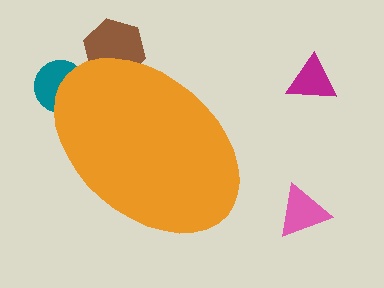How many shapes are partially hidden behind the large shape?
2 shapes are partially hidden.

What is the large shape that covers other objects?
An orange ellipse.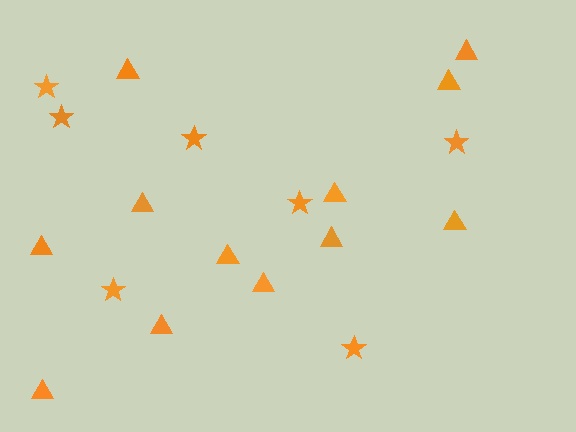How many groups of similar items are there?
There are 2 groups: one group of triangles (12) and one group of stars (7).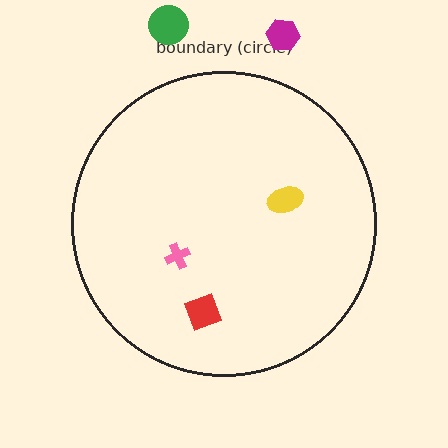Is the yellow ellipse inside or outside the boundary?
Inside.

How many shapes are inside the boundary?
3 inside, 2 outside.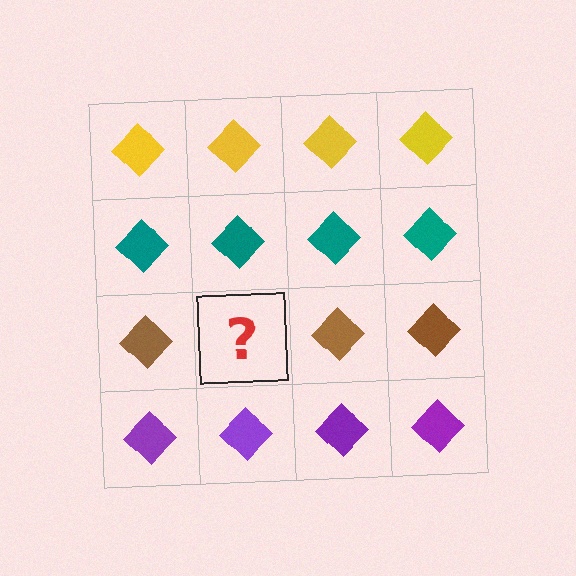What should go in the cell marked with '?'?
The missing cell should contain a brown diamond.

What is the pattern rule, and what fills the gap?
The rule is that each row has a consistent color. The gap should be filled with a brown diamond.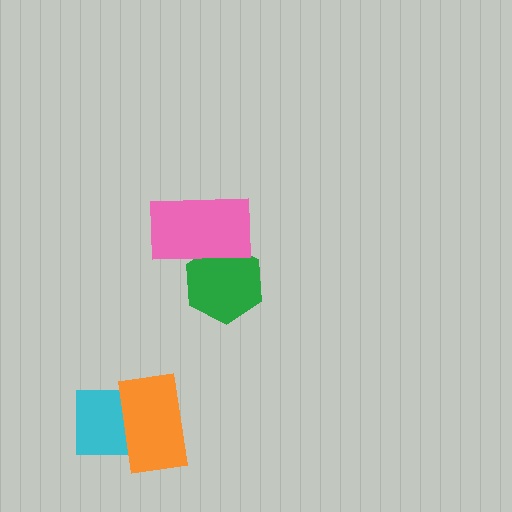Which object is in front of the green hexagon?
The pink rectangle is in front of the green hexagon.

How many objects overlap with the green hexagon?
1 object overlaps with the green hexagon.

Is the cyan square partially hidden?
Yes, it is partially covered by another shape.